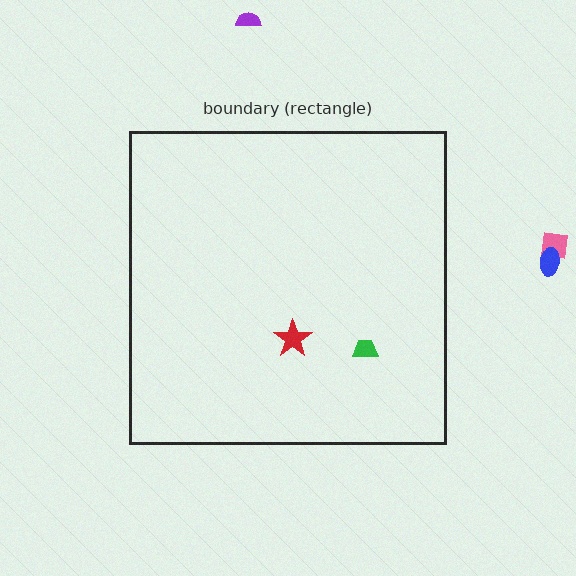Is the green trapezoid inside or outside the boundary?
Inside.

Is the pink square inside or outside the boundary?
Outside.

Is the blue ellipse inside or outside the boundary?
Outside.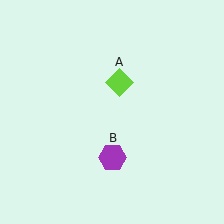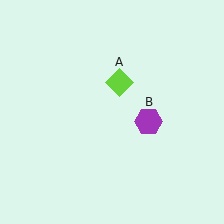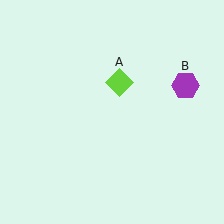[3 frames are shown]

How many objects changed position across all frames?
1 object changed position: purple hexagon (object B).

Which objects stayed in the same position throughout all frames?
Lime diamond (object A) remained stationary.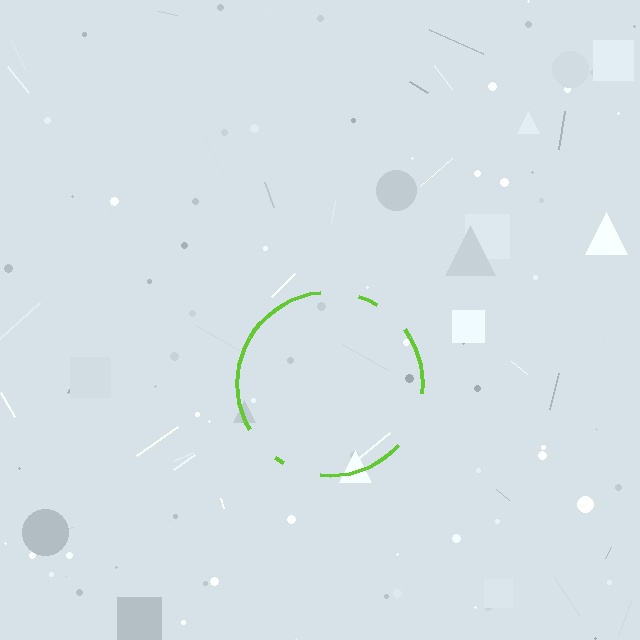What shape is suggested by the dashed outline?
The dashed outline suggests a circle.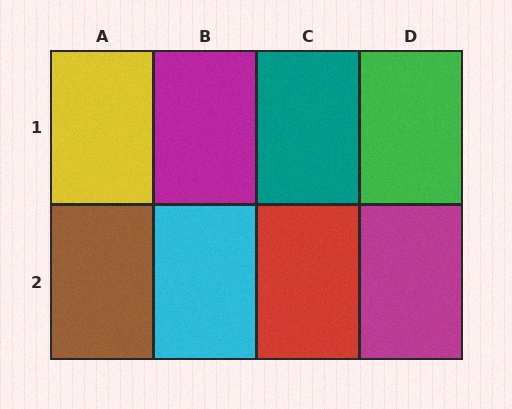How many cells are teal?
1 cell is teal.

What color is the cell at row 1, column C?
Teal.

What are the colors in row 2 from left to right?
Brown, cyan, red, magenta.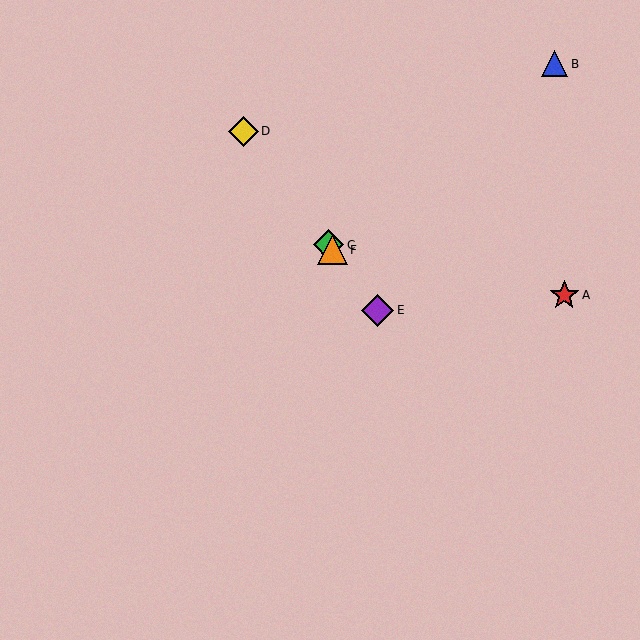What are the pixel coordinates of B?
Object B is at (554, 64).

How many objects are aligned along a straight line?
4 objects (C, D, E, F) are aligned along a straight line.